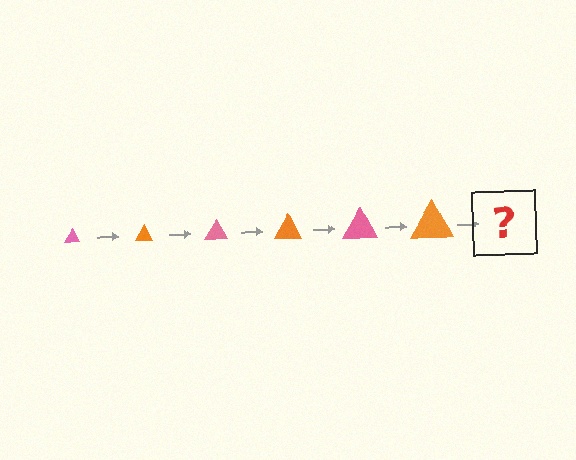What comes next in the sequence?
The next element should be a pink triangle, larger than the previous one.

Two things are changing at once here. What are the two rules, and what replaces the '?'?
The two rules are that the triangle grows larger each step and the color cycles through pink and orange. The '?' should be a pink triangle, larger than the previous one.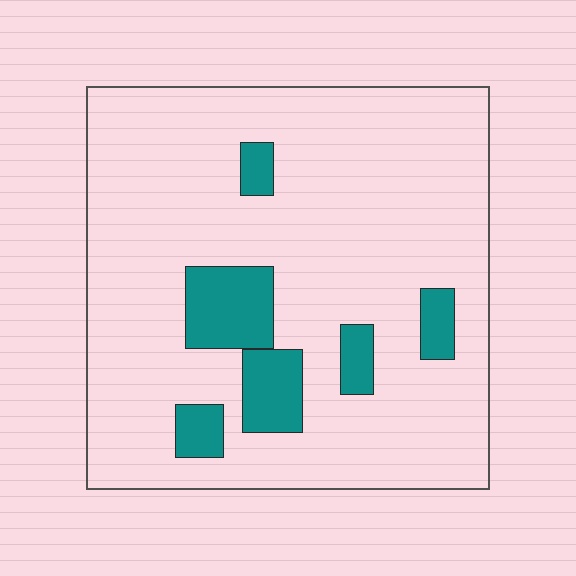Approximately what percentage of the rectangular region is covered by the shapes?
Approximately 15%.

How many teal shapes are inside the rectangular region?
6.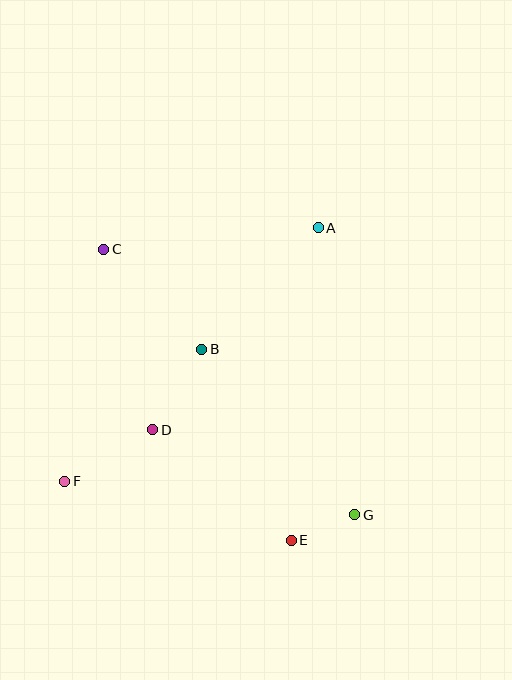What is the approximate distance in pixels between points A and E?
The distance between A and E is approximately 314 pixels.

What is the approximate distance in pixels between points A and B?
The distance between A and B is approximately 168 pixels.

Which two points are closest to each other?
Points E and G are closest to each other.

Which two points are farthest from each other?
Points C and G are farthest from each other.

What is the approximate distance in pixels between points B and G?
The distance between B and G is approximately 225 pixels.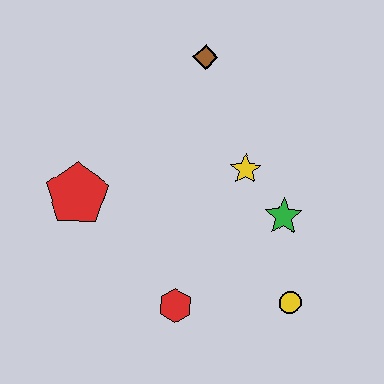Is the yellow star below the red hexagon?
No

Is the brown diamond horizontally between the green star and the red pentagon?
Yes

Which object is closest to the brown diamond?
The yellow star is closest to the brown diamond.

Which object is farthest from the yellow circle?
The brown diamond is farthest from the yellow circle.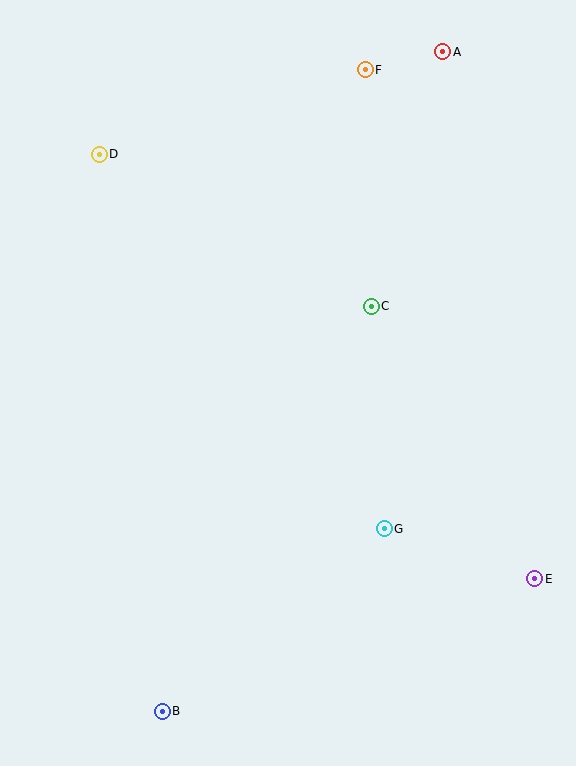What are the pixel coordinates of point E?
Point E is at (535, 579).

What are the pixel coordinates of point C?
Point C is at (371, 307).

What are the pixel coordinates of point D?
Point D is at (99, 154).